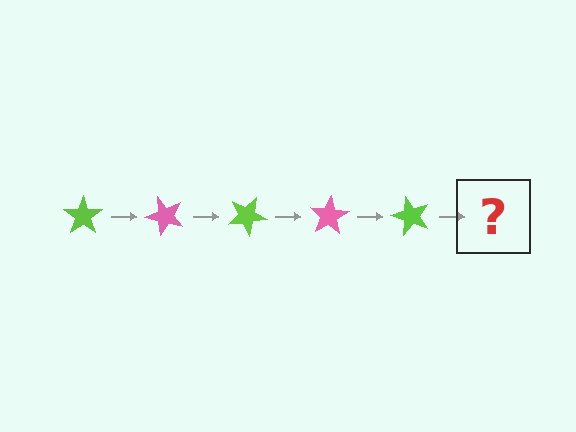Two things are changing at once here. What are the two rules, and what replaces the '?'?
The two rules are that it rotates 50 degrees each step and the color cycles through lime and pink. The '?' should be a pink star, rotated 250 degrees from the start.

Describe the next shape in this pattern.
It should be a pink star, rotated 250 degrees from the start.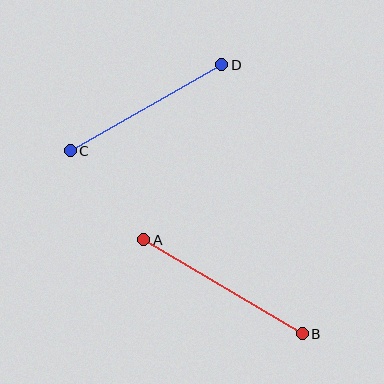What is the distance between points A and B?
The distance is approximately 184 pixels.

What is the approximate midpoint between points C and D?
The midpoint is at approximately (146, 108) pixels.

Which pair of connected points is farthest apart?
Points A and B are farthest apart.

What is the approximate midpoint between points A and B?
The midpoint is at approximately (223, 287) pixels.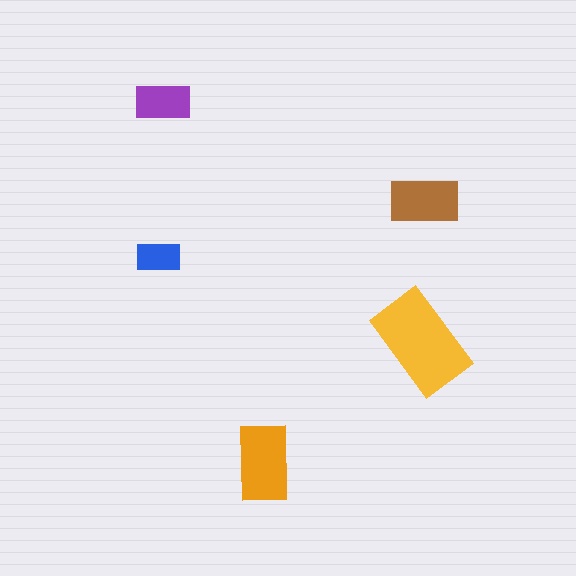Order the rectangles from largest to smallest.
the yellow one, the orange one, the brown one, the purple one, the blue one.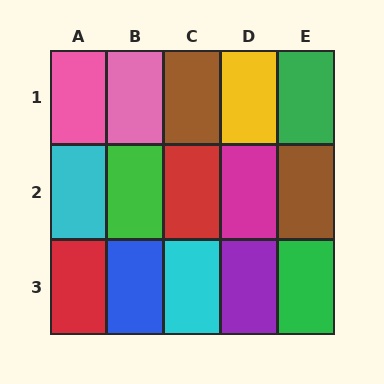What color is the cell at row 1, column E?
Green.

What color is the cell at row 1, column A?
Pink.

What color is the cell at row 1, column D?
Yellow.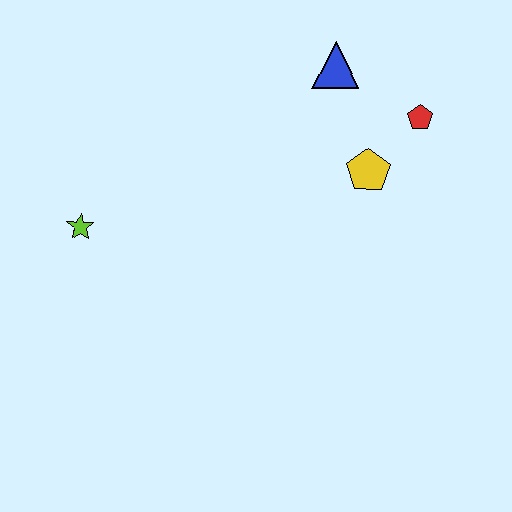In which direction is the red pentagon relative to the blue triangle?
The red pentagon is to the right of the blue triangle.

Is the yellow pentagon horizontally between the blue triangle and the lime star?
No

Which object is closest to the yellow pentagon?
The red pentagon is closest to the yellow pentagon.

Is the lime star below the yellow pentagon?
Yes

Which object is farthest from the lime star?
The red pentagon is farthest from the lime star.